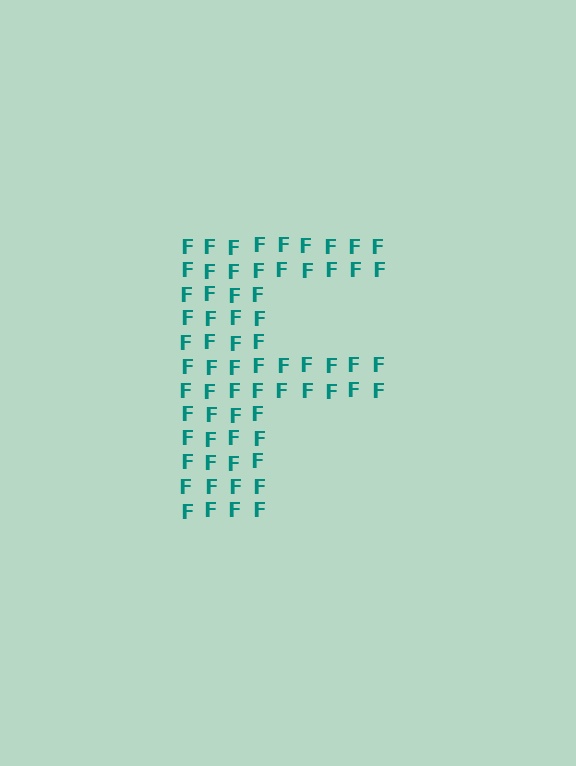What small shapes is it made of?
It is made of small letter F's.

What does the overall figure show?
The overall figure shows the letter F.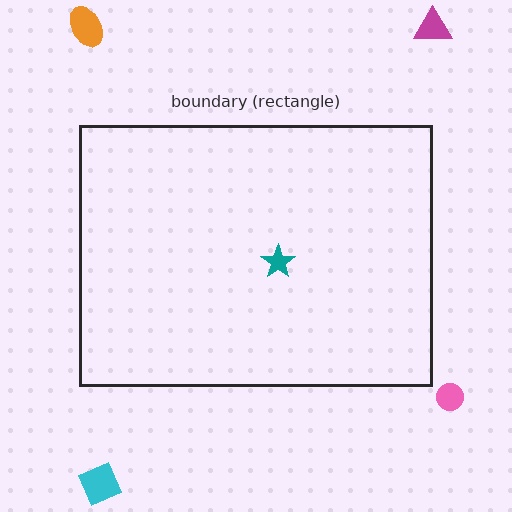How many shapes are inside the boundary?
1 inside, 4 outside.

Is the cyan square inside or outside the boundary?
Outside.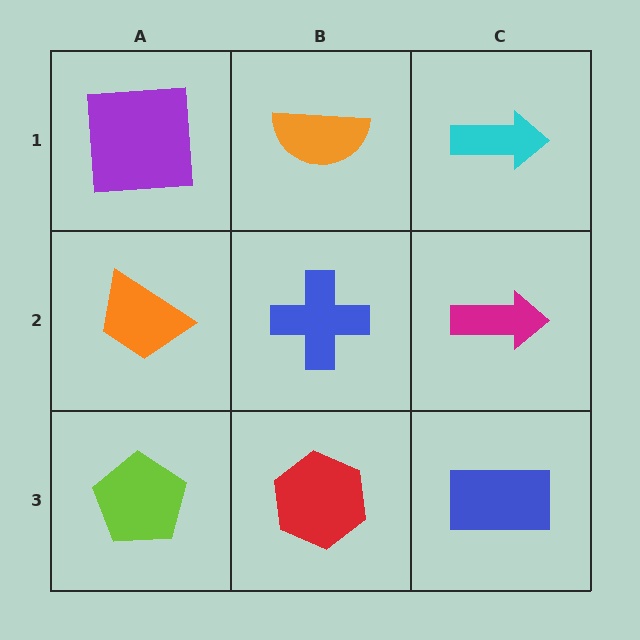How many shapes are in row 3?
3 shapes.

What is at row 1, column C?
A cyan arrow.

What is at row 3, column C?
A blue rectangle.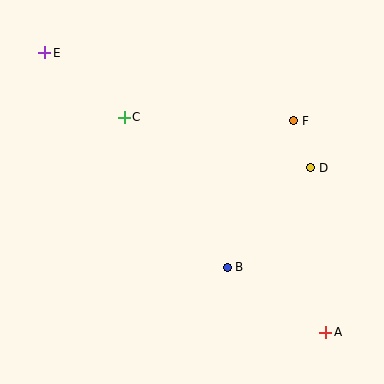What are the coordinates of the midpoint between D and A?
The midpoint between D and A is at (318, 250).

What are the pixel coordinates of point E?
Point E is at (45, 53).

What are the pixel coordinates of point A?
Point A is at (326, 332).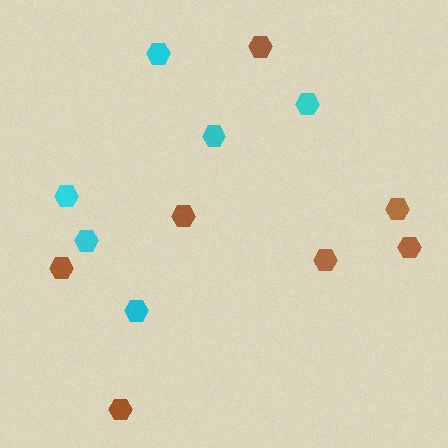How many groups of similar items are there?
There are 2 groups: one group of cyan hexagons (6) and one group of brown hexagons (7).